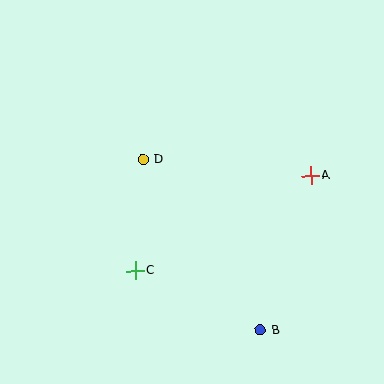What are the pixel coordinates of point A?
Point A is at (311, 176).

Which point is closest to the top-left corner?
Point D is closest to the top-left corner.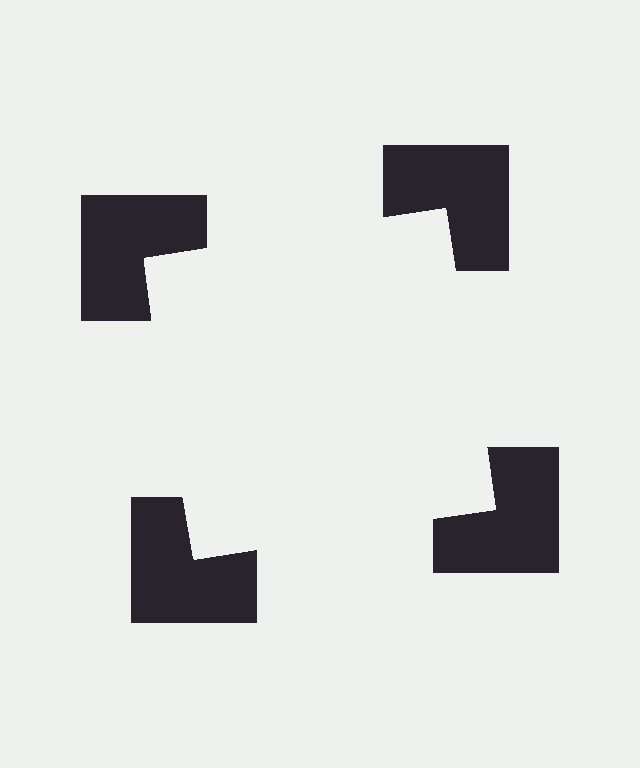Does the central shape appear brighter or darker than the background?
It typically appears slightly brighter than the background, even though no actual brightness change is drawn.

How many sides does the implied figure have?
4 sides.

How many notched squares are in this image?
There are 4 — one at each vertex of the illusory square.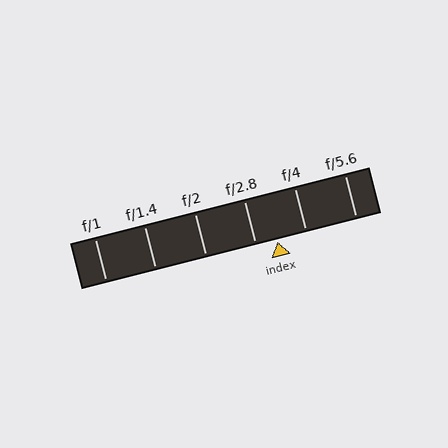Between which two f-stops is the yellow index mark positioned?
The index mark is between f/2.8 and f/4.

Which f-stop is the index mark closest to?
The index mark is closest to f/2.8.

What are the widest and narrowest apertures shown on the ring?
The widest aperture shown is f/1 and the narrowest is f/5.6.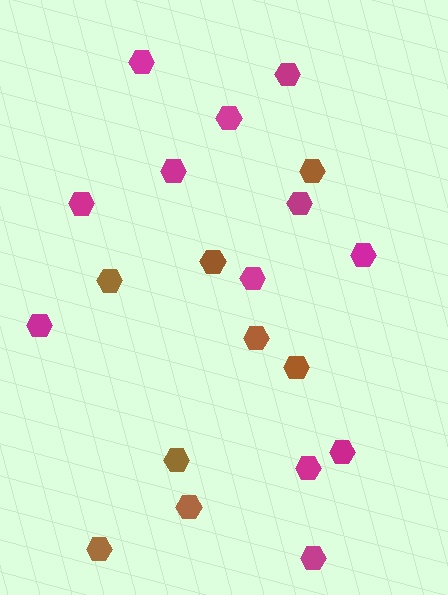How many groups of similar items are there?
There are 2 groups: one group of magenta hexagons (12) and one group of brown hexagons (8).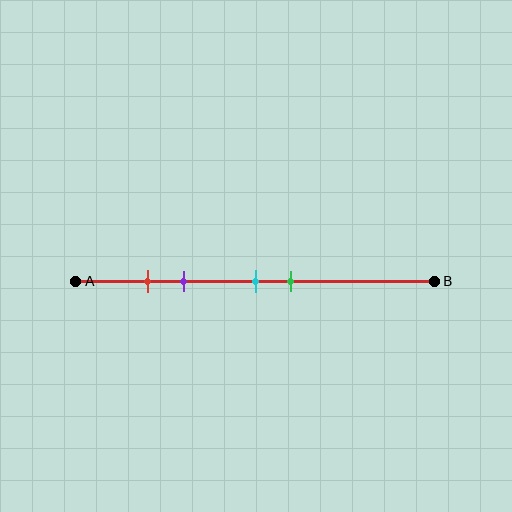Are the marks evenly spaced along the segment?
No, the marks are not evenly spaced.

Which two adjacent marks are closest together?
The red and purple marks are the closest adjacent pair.